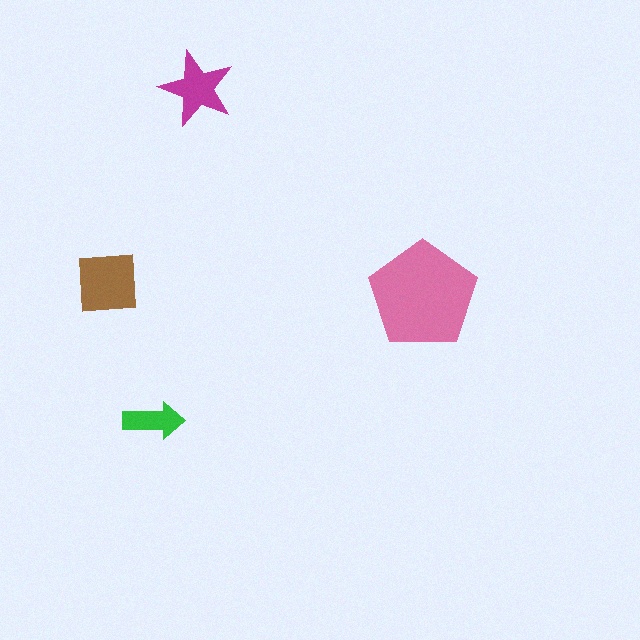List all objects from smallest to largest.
The green arrow, the magenta star, the brown square, the pink pentagon.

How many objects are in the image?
There are 4 objects in the image.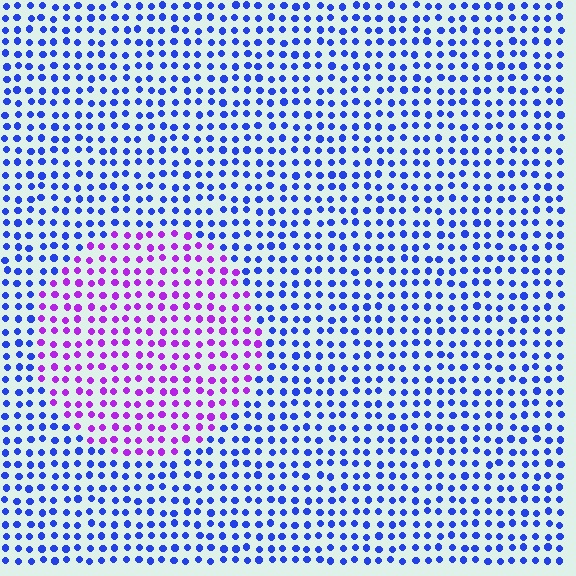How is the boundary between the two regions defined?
The boundary is defined purely by a slight shift in hue (about 55 degrees). Spacing, size, and orientation are identical on both sides.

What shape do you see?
I see a circle.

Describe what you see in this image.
The image is filled with small blue elements in a uniform arrangement. A circle-shaped region is visible where the elements are tinted to a slightly different hue, forming a subtle color boundary.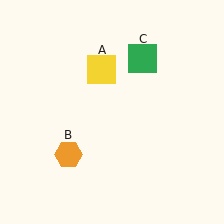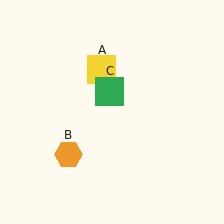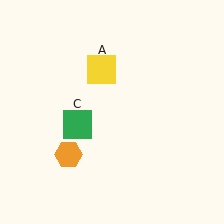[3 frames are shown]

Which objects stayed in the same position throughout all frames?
Yellow square (object A) and orange hexagon (object B) remained stationary.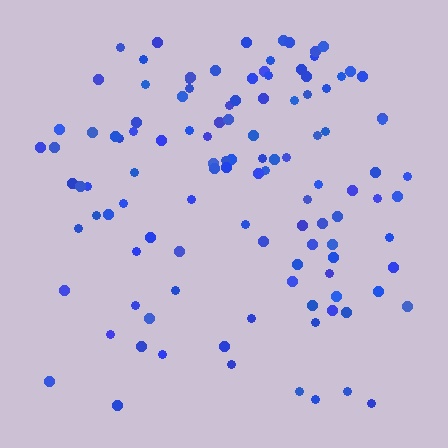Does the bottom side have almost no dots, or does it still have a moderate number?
Still a moderate number, just noticeably fewer than the top.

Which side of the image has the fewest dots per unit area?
The bottom.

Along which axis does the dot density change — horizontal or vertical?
Vertical.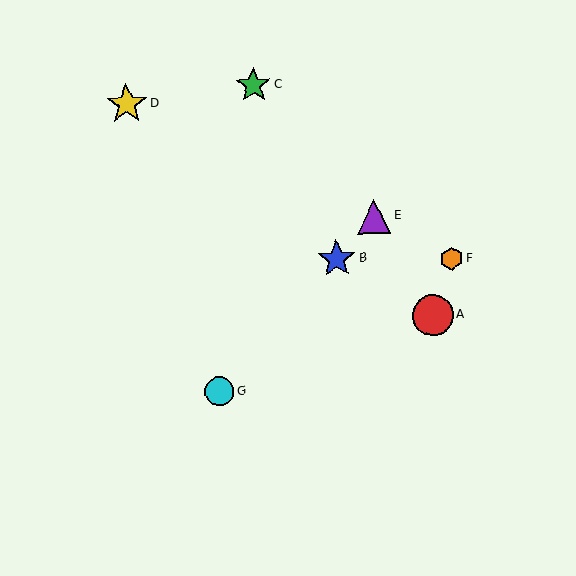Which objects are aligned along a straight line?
Objects B, E, G are aligned along a straight line.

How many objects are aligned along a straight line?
3 objects (B, E, G) are aligned along a straight line.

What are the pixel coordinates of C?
Object C is at (253, 85).